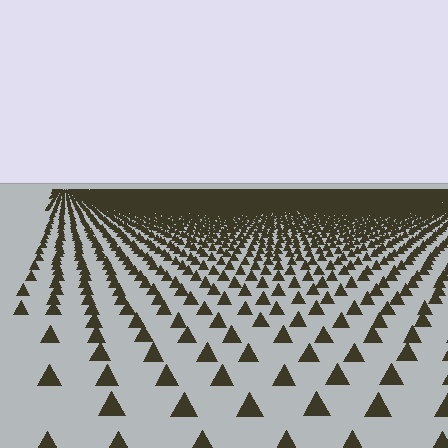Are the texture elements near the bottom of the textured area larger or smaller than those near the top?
Larger. Near the bottom, elements are closer to the viewer and appear at a bigger on-screen size.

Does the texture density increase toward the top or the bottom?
Density increases toward the top.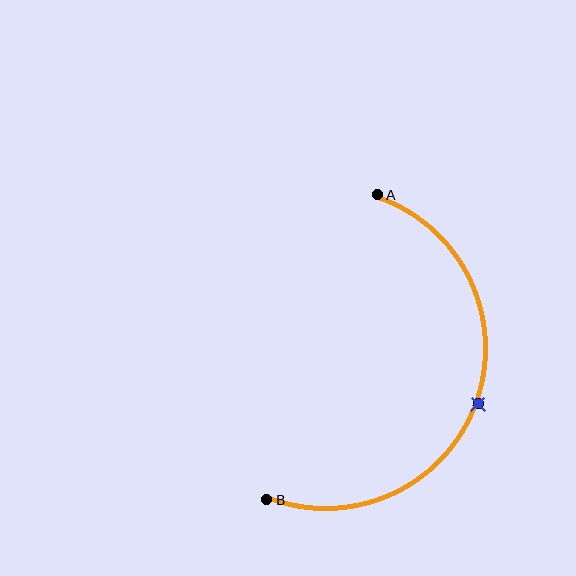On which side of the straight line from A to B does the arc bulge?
The arc bulges to the right of the straight line connecting A and B.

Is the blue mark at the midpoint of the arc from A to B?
Yes. The blue mark lies on the arc at equal arc-length from both A and B — it is the arc midpoint.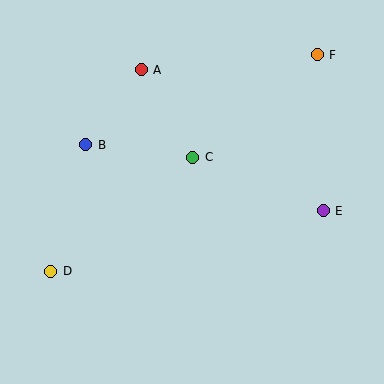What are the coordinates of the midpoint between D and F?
The midpoint between D and F is at (184, 163).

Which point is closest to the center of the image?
Point C at (193, 157) is closest to the center.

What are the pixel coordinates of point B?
Point B is at (86, 145).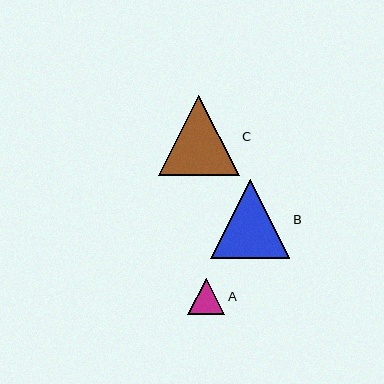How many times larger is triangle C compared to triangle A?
Triangle C is approximately 2.2 times the size of triangle A.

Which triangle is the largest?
Triangle C is the largest with a size of approximately 81 pixels.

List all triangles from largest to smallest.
From largest to smallest: C, B, A.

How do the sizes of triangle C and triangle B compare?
Triangle C and triangle B are approximately the same size.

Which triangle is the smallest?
Triangle A is the smallest with a size of approximately 37 pixels.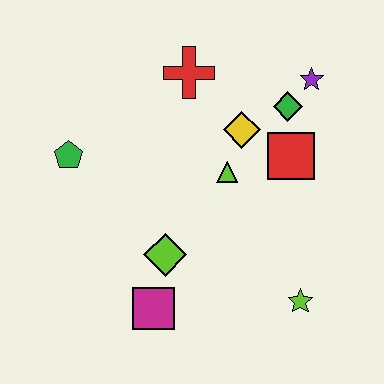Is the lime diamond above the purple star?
No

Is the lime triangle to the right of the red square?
No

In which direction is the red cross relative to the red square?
The red cross is to the left of the red square.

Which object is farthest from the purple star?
The magenta square is farthest from the purple star.